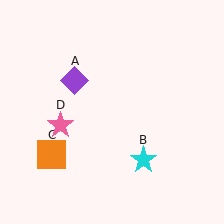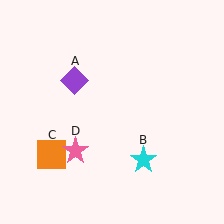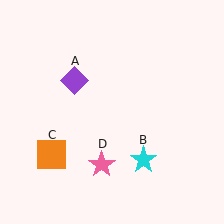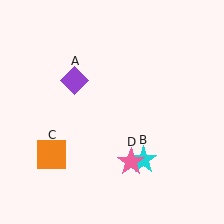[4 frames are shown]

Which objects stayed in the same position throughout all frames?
Purple diamond (object A) and cyan star (object B) and orange square (object C) remained stationary.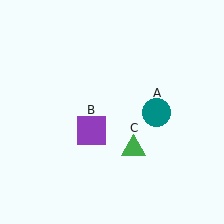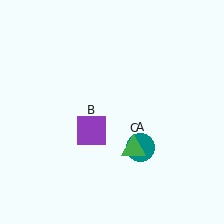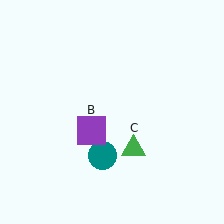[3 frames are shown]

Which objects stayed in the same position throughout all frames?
Purple square (object B) and green triangle (object C) remained stationary.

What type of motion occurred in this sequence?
The teal circle (object A) rotated clockwise around the center of the scene.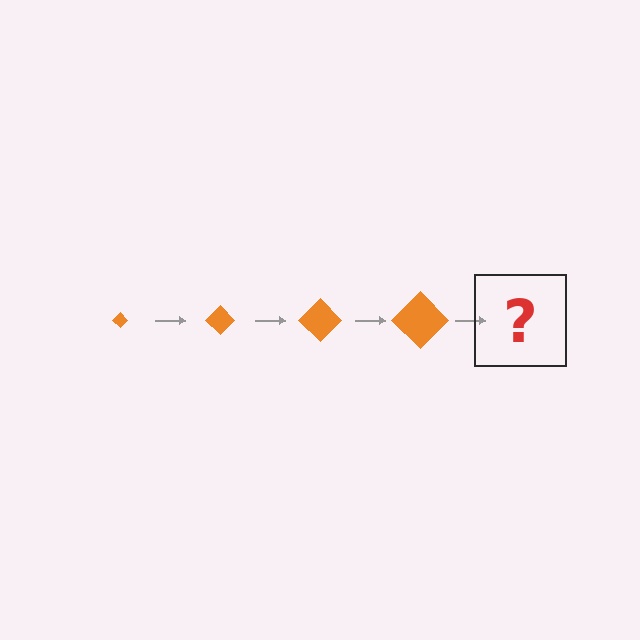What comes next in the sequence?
The next element should be an orange diamond, larger than the previous one.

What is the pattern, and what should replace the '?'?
The pattern is that the diamond gets progressively larger each step. The '?' should be an orange diamond, larger than the previous one.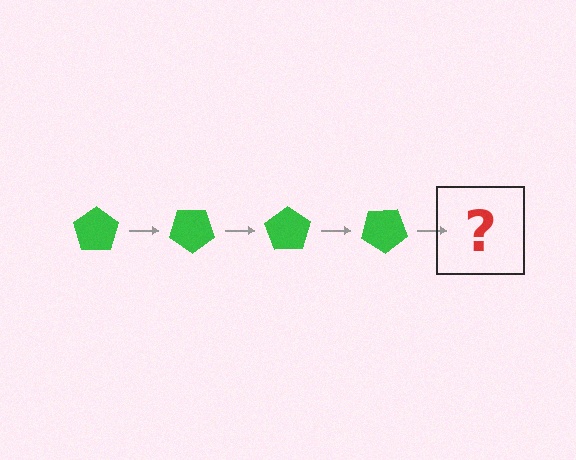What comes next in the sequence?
The next element should be a green pentagon rotated 140 degrees.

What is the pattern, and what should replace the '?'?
The pattern is that the pentagon rotates 35 degrees each step. The '?' should be a green pentagon rotated 140 degrees.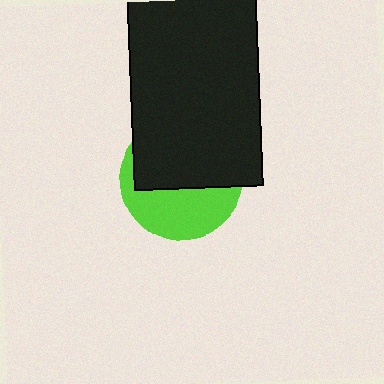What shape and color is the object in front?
The object in front is a black rectangle.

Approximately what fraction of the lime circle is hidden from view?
Roughly 57% of the lime circle is hidden behind the black rectangle.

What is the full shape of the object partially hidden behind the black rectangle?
The partially hidden object is a lime circle.